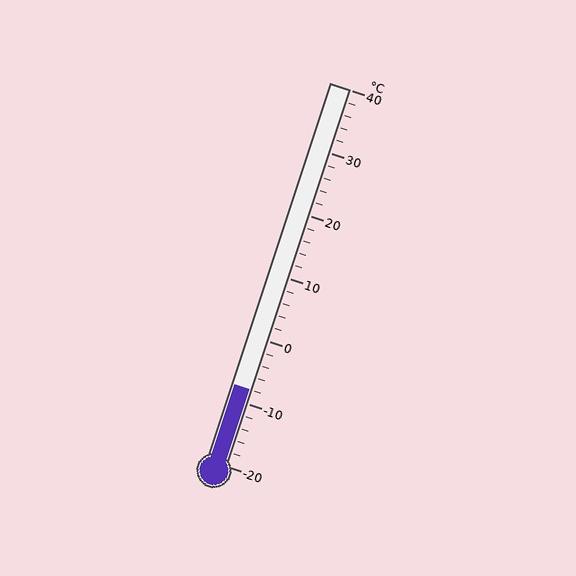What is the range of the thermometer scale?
The thermometer scale ranges from -20°C to 40°C.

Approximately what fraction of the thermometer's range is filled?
The thermometer is filled to approximately 20% of its range.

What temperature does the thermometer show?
The thermometer shows approximately -8°C.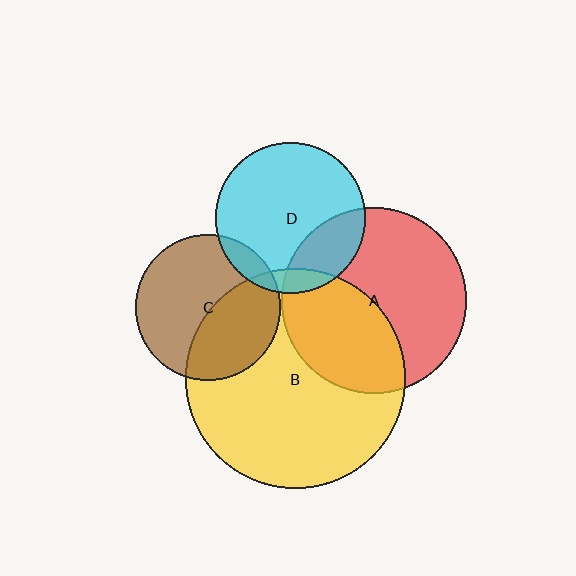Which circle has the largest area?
Circle B (yellow).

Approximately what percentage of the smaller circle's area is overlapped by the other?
Approximately 40%.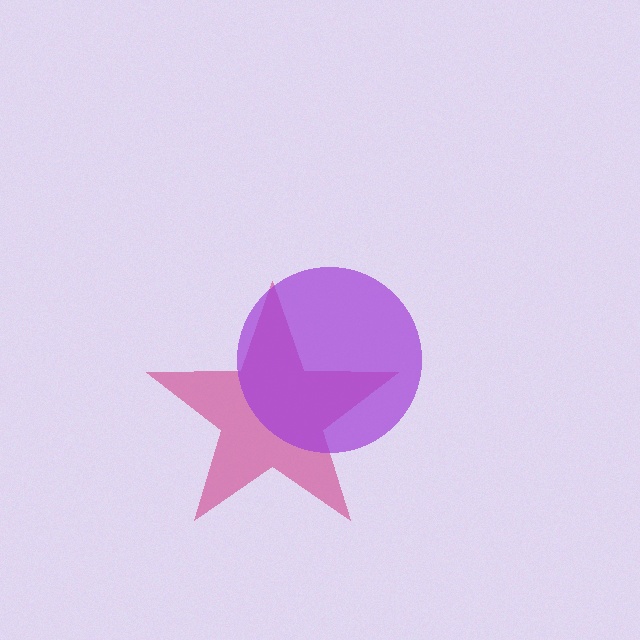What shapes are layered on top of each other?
The layered shapes are: a magenta star, a purple circle.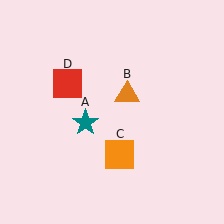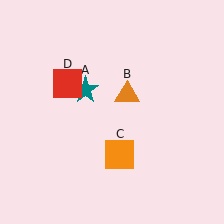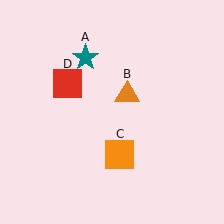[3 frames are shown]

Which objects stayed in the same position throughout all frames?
Orange triangle (object B) and orange square (object C) and red square (object D) remained stationary.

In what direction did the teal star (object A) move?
The teal star (object A) moved up.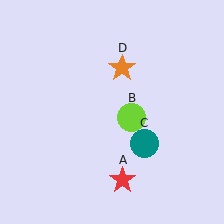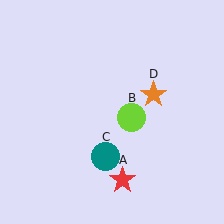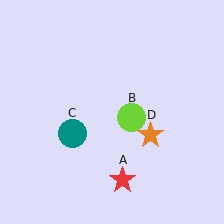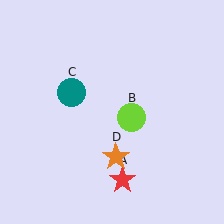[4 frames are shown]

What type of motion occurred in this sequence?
The teal circle (object C), orange star (object D) rotated clockwise around the center of the scene.